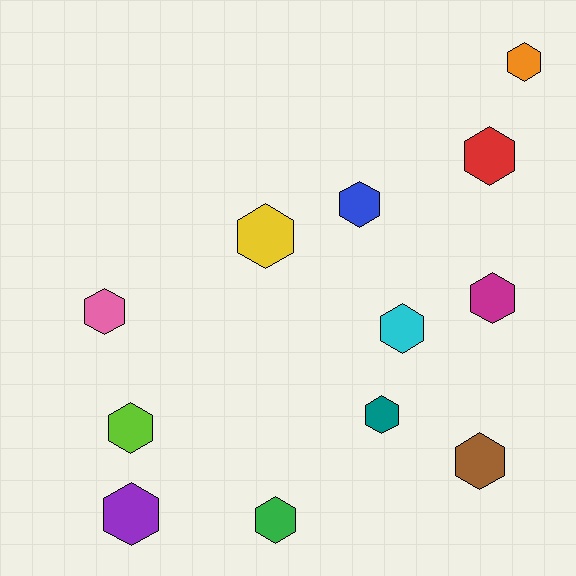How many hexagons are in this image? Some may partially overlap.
There are 12 hexagons.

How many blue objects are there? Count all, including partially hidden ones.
There is 1 blue object.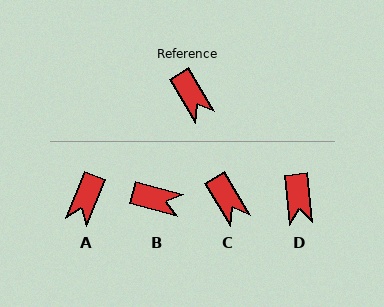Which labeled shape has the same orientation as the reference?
C.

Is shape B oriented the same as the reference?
No, it is off by about 44 degrees.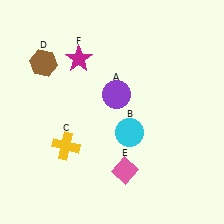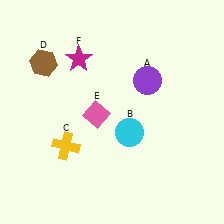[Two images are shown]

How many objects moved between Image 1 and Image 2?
2 objects moved between the two images.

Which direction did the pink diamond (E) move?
The pink diamond (E) moved up.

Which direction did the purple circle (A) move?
The purple circle (A) moved right.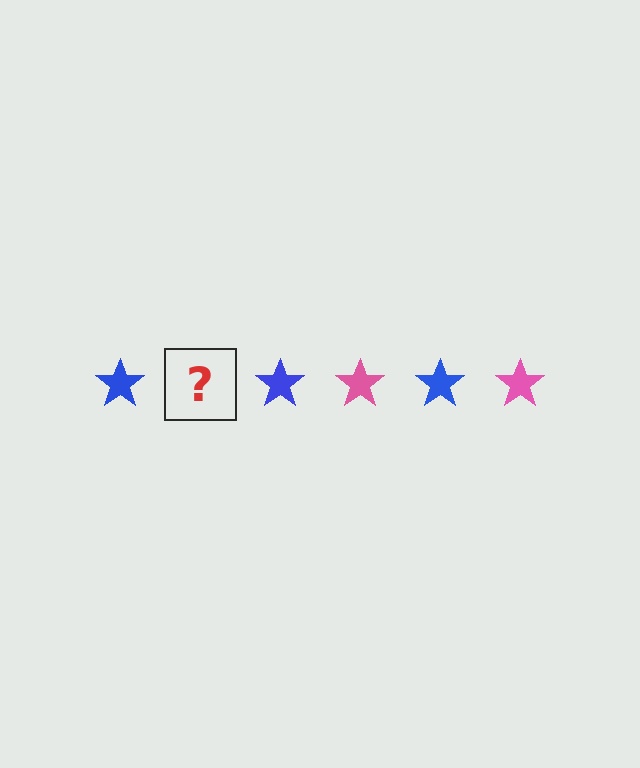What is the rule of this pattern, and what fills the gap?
The rule is that the pattern cycles through blue, pink stars. The gap should be filled with a pink star.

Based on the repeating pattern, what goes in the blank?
The blank should be a pink star.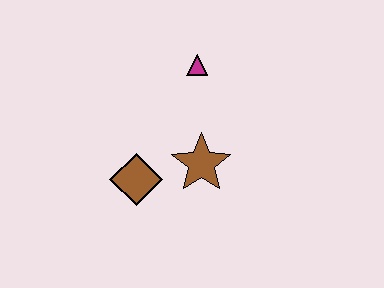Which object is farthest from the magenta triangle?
The brown diamond is farthest from the magenta triangle.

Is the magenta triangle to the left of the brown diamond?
No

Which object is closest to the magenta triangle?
The brown star is closest to the magenta triangle.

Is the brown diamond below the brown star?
Yes